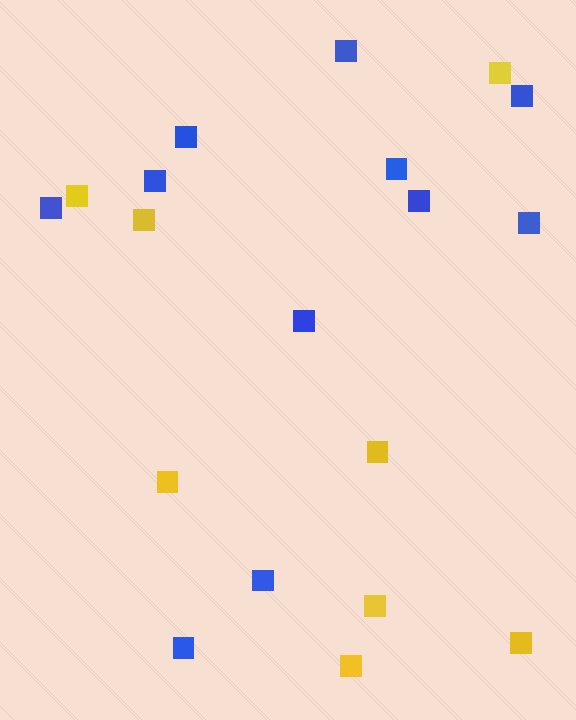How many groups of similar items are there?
There are 2 groups: one group of blue squares (11) and one group of yellow squares (8).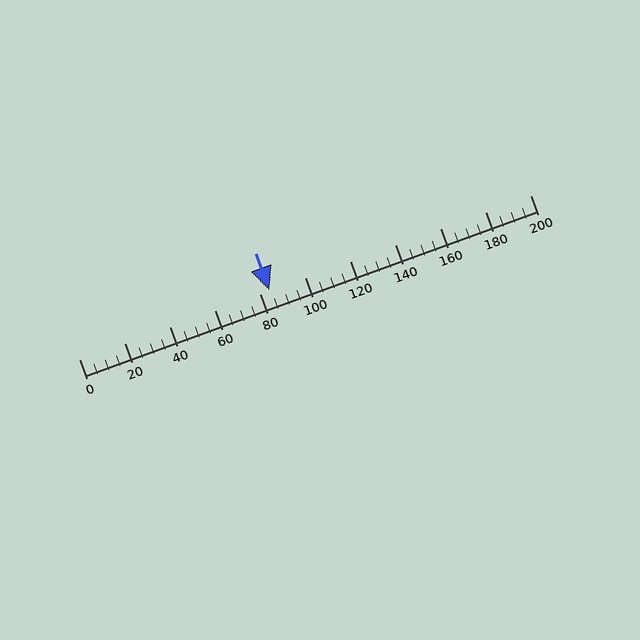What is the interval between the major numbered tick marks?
The major tick marks are spaced 20 units apart.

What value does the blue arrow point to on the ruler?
The blue arrow points to approximately 84.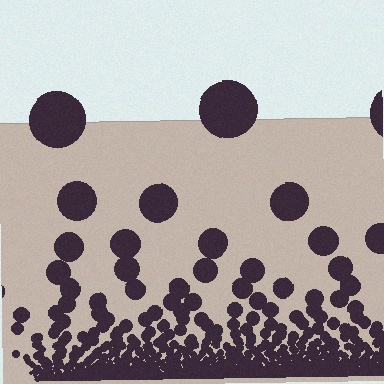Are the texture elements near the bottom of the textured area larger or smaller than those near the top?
Smaller. The gradient is inverted — elements near the bottom are smaller and denser.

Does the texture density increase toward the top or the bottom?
Density increases toward the bottom.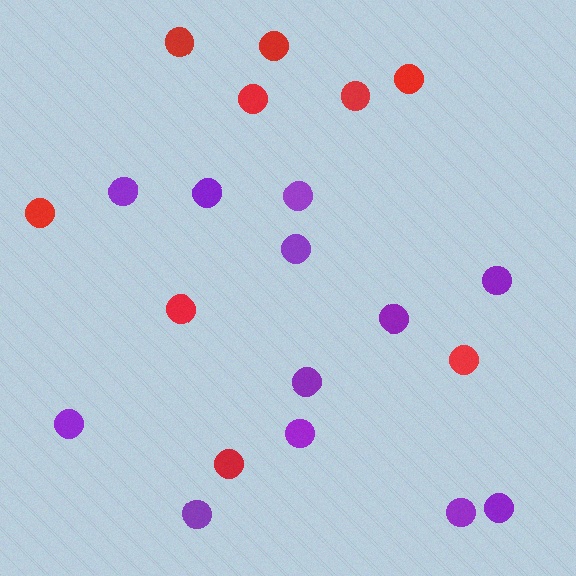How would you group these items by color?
There are 2 groups: one group of purple circles (12) and one group of red circles (9).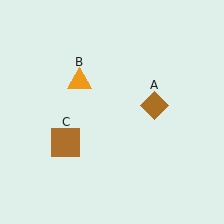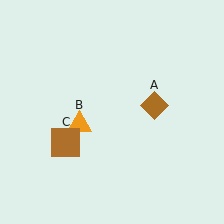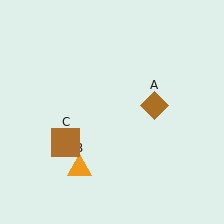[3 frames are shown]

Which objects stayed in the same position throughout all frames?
Brown diamond (object A) and brown square (object C) remained stationary.